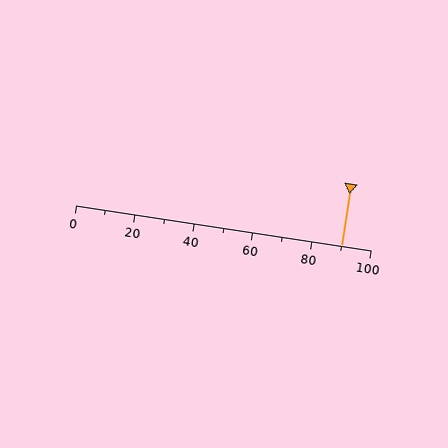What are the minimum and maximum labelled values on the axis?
The axis runs from 0 to 100.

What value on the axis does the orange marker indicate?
The marker indicates approximately 90.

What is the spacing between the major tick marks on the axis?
The major ticks are spaced 20 apart.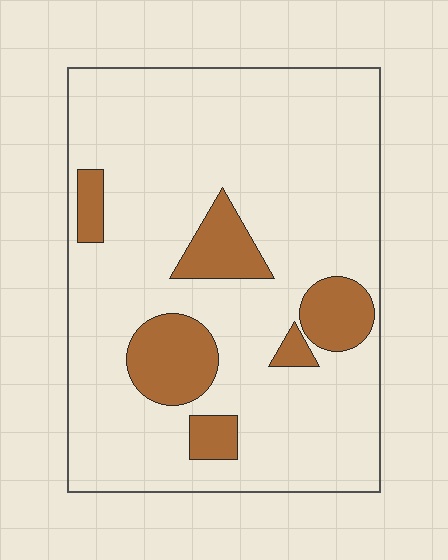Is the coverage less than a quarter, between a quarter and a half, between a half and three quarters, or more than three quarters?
Less than a quarter.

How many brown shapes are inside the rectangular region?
6.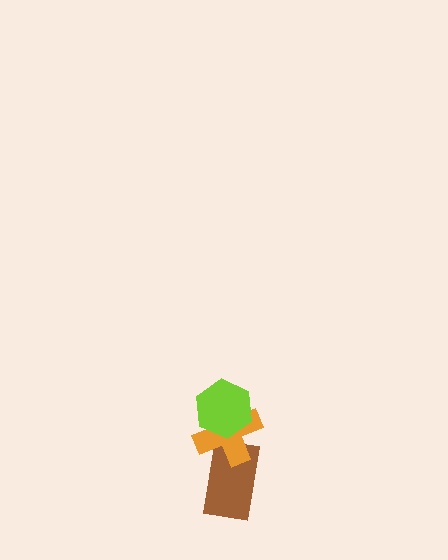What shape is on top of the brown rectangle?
The orange cross is on top of the brown rectangle.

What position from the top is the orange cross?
The orange cross is 2nd from the top.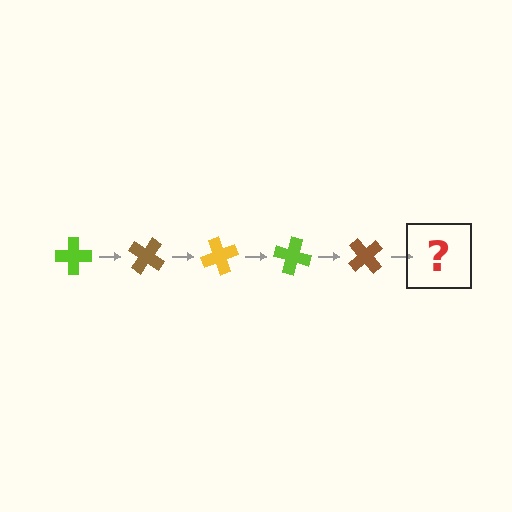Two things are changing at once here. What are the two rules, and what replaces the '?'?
The two rules are that it rotates 35 degrees each step and the color cycles through lime, brown, and yellow. The '?' should be a yellow cross, rotated 175 degrees from the start.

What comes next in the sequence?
The next element should be a yellow cross, rotated 175 degrees from the start.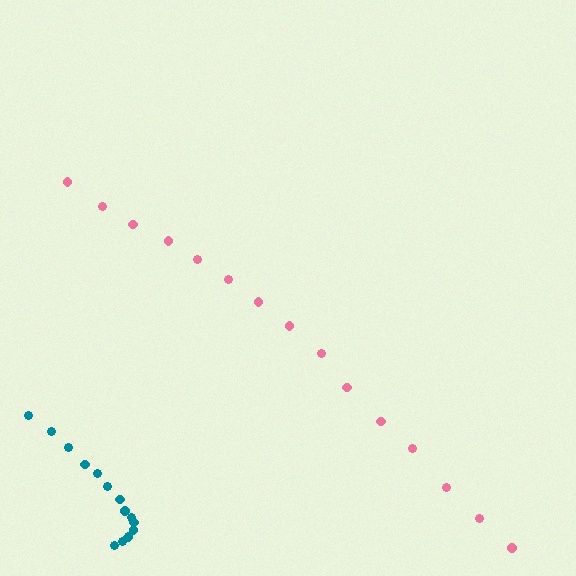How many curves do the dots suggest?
There are 2 distinct paths.